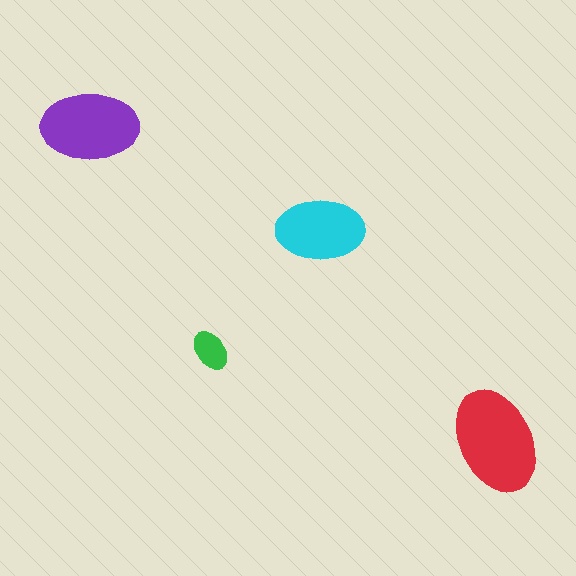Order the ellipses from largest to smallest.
the red one, the purple one, the cyan one, the green one.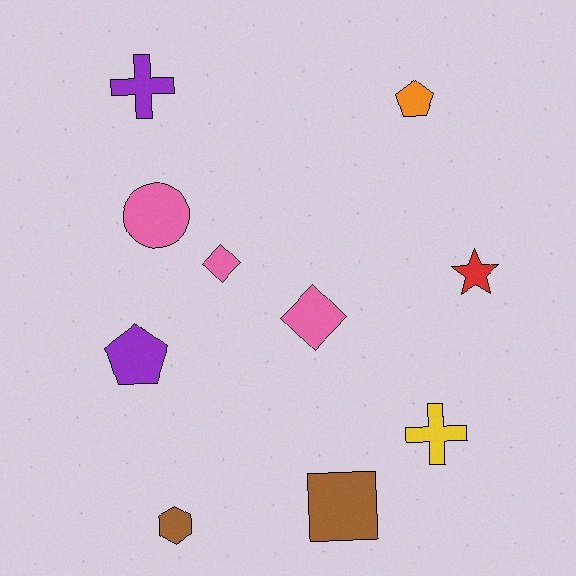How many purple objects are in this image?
There are 2 purple objects.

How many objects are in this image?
There are 10 objects.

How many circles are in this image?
There is 1 circle.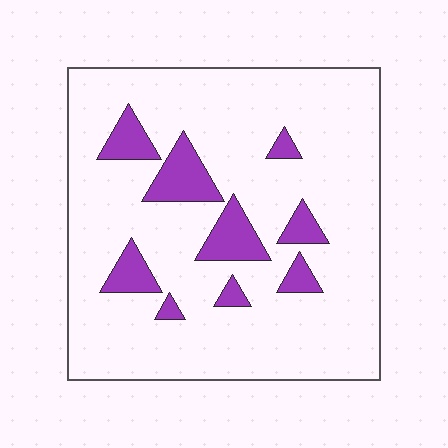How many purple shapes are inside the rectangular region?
9.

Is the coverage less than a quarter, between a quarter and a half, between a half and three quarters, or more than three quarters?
Less than a quarter.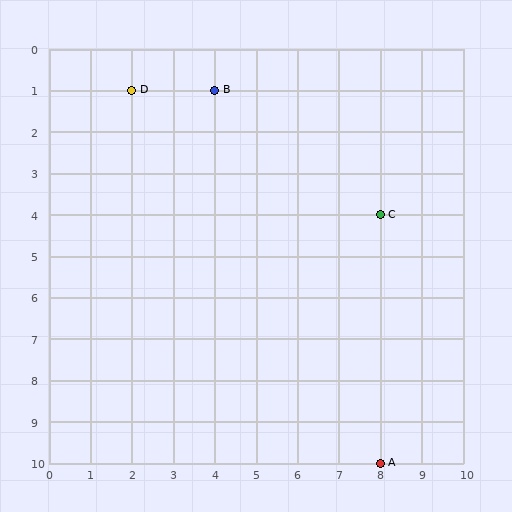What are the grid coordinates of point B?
Point B is at grid coordinates (4, 1).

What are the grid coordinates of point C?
Point C is at grid coordinates (8, 4).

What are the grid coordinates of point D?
Point D is at grid coordinates (2, 1).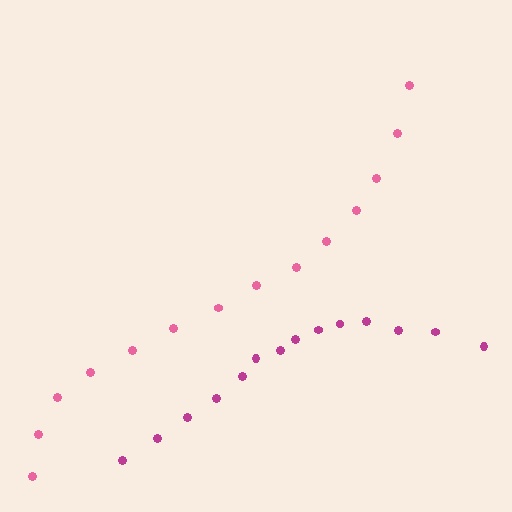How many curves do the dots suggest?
There are 2 distinct paths.